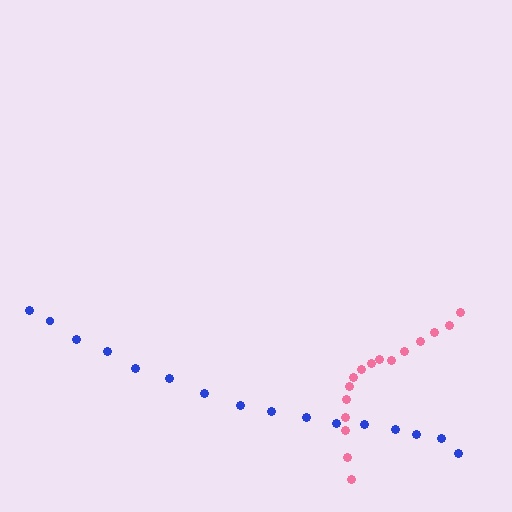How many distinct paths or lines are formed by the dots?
There are 2 distinct paths.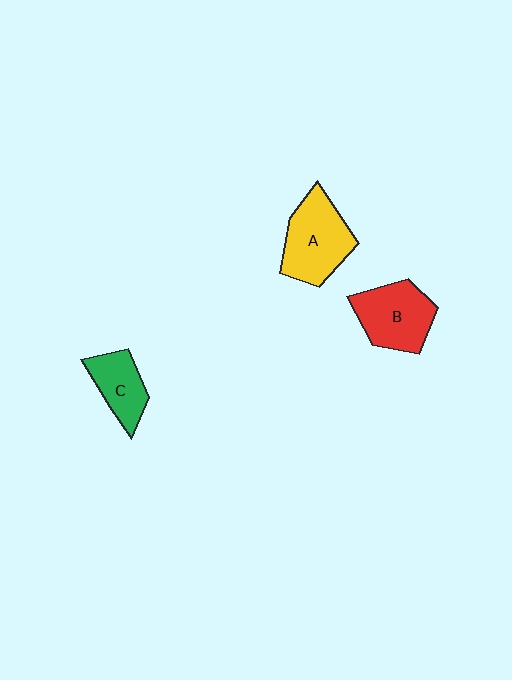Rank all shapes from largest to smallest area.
From largest to smallest: A (yellow), B (red), C (green).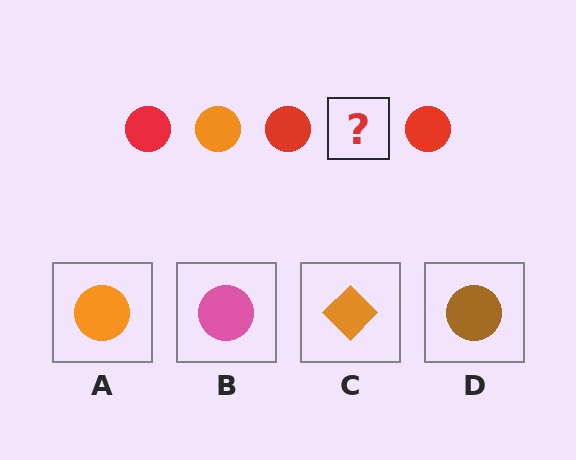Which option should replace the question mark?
Option A.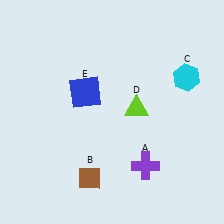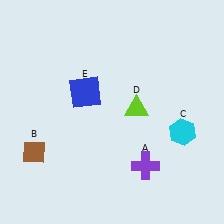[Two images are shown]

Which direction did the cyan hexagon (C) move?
The cyan hexagon (C) moved down.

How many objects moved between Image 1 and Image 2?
2 objects moved between the two images.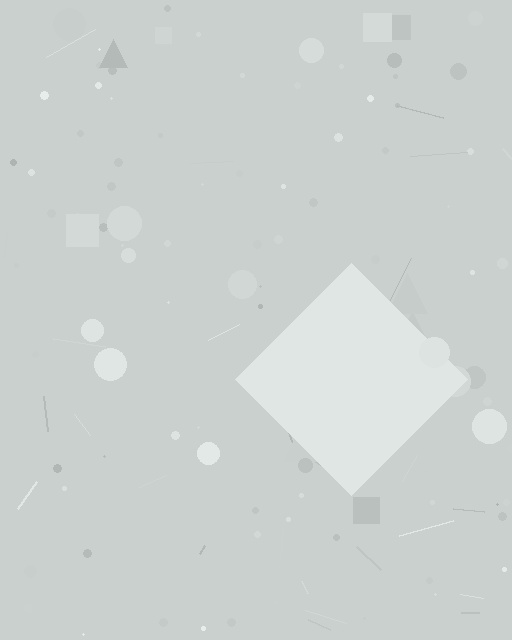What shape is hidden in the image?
A diamond is hidden in the image.